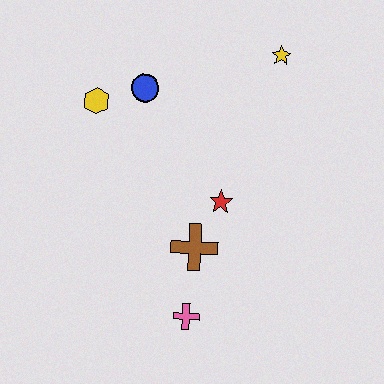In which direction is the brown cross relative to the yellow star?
The brown cross is below the yellow star.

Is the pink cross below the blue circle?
Yes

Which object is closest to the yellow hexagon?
The blue circle is closest to the yellow hexagon.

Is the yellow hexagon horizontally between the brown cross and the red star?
No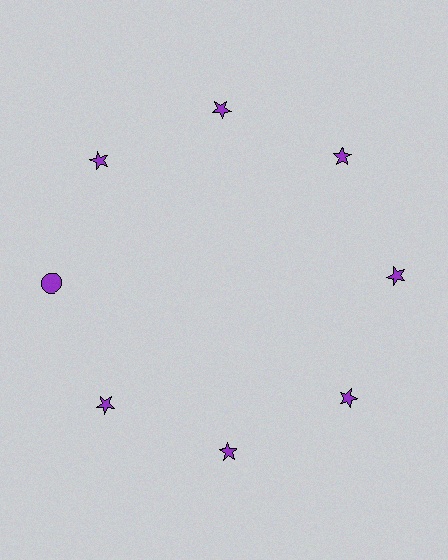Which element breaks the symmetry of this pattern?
The purple circle at roughly the 9 o'clock position breaks the symmetry. All other shapes are purple stars.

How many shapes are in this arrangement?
There are 8 shapes arranged in a ring pattern.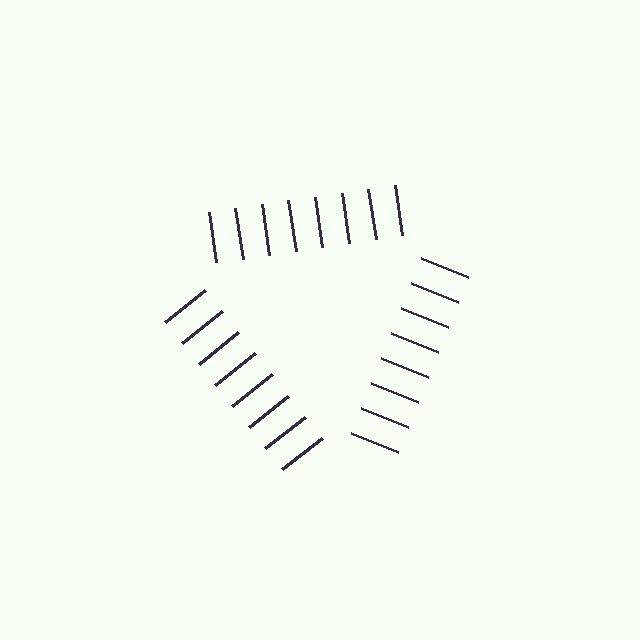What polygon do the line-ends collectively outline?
An illusory triangle — the line segments terminate on its edges but no continuous stroke is drawn.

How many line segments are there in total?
24 — 8 along each of the 3 edges.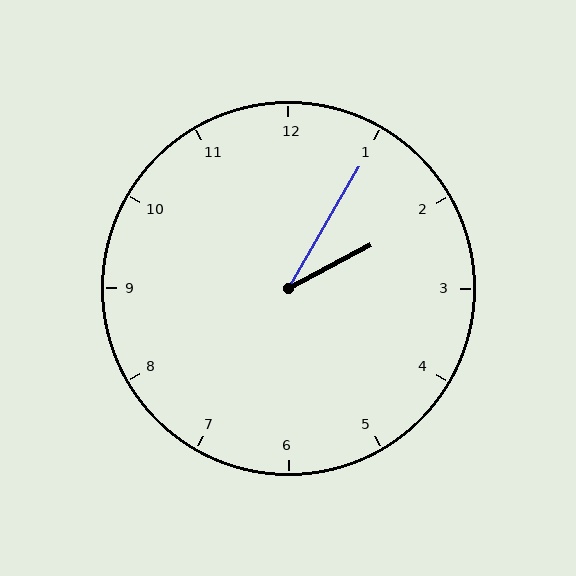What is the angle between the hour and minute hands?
Approximately 32 degrees.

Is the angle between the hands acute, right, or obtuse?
It is acute.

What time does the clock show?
2:05.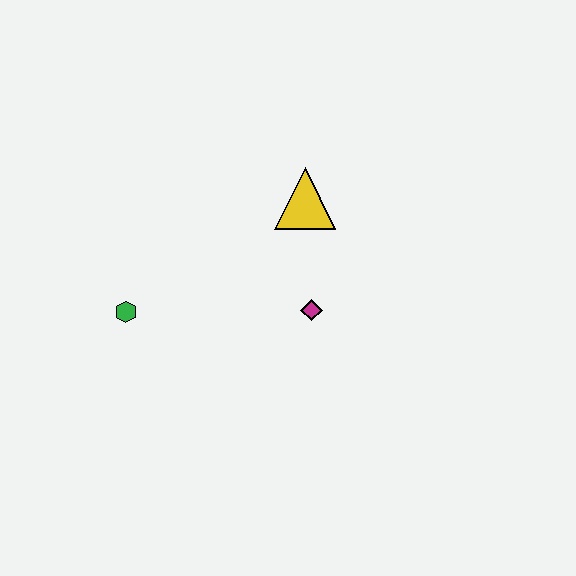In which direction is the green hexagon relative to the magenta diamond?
The green hexagon is to the left of the magenta diamond.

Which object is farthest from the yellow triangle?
The green hexagon is farthest from the yellow triangle.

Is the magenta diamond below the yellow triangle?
Yes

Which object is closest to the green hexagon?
The magenta diamond is closest to the green hexagon.